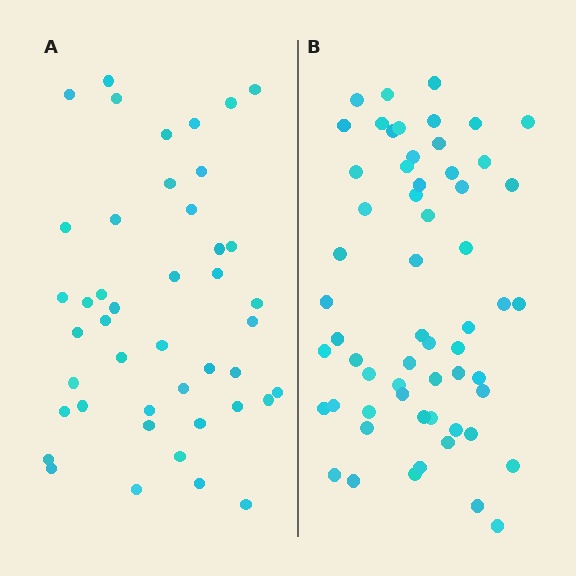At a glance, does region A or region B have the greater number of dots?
Region B (the right region) has more dots.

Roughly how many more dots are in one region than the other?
Region B has approximately 15 more dots than region A.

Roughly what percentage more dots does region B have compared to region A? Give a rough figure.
About 35% more.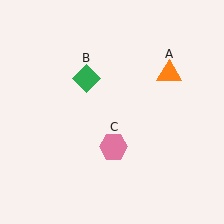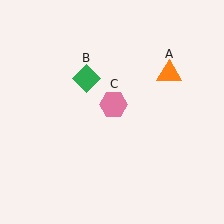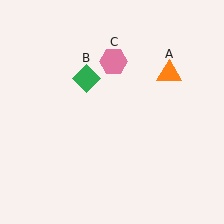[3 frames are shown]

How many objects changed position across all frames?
1 object changed position: pink hexagon (object C).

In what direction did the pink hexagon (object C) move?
The pink hexagon (object C) moved up.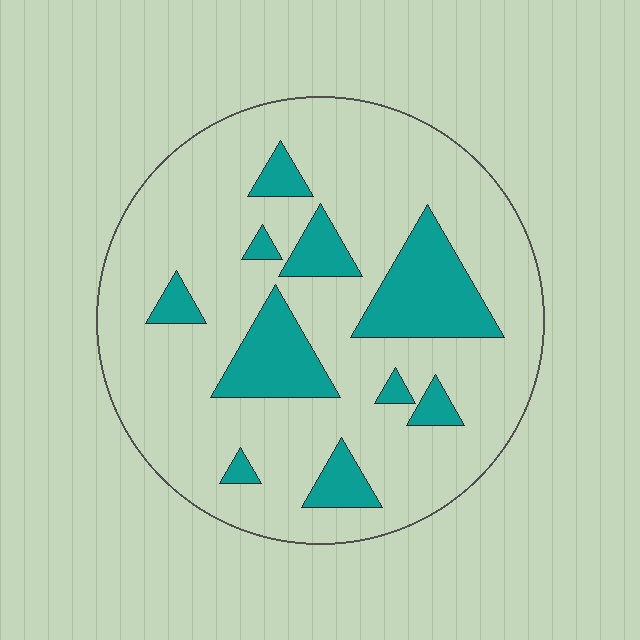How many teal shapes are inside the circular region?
10.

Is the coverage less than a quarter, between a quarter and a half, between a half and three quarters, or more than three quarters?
Less than a quarter.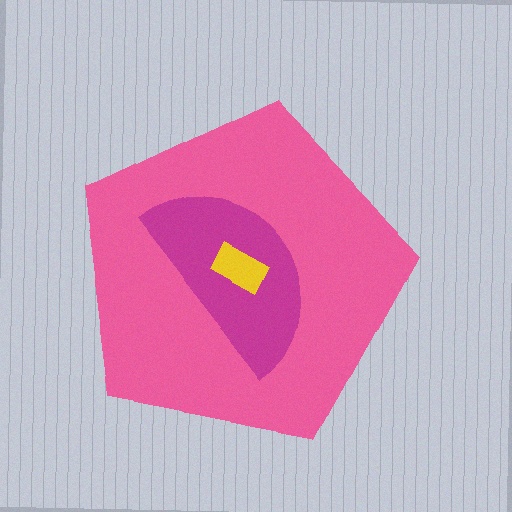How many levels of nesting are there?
3.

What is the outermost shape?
The pink pentagon.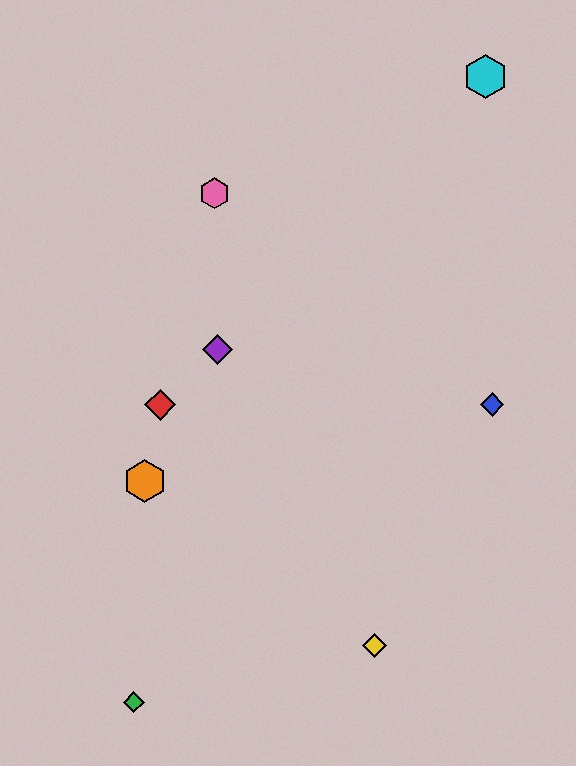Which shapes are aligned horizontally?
The red diamond, the blue diamond are aligned horizontally.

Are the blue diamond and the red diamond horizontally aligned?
Yes, both are at y≈405.